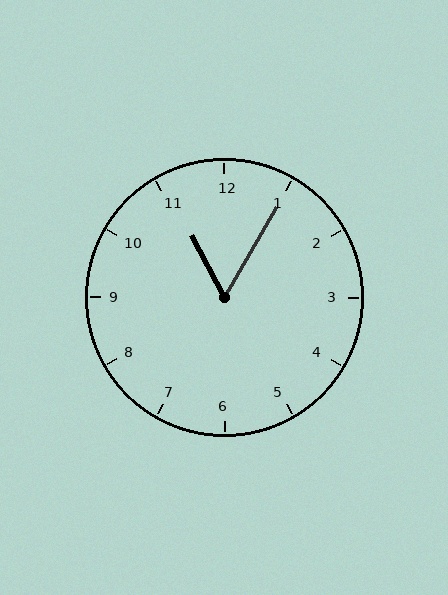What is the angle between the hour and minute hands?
Approximately 58 degrees.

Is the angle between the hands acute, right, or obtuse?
It is acute.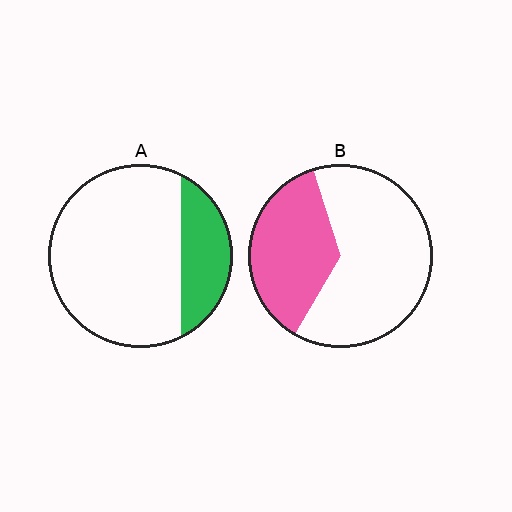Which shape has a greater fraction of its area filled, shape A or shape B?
Shape B.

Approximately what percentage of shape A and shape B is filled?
A is approximately 25% and B is approximately 35%.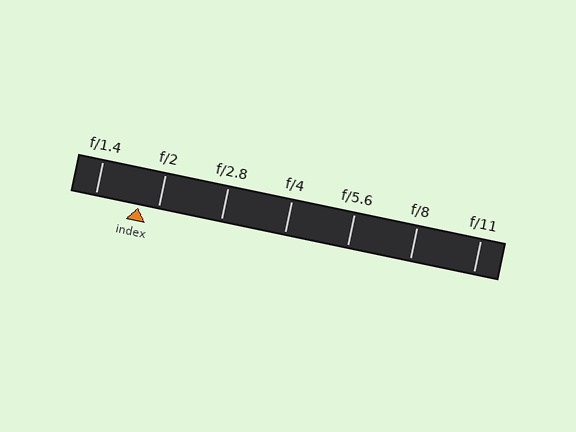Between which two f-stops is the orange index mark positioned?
The index mark is between f/1.4 and f/2.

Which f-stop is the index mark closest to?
The index mark is closest to f/2.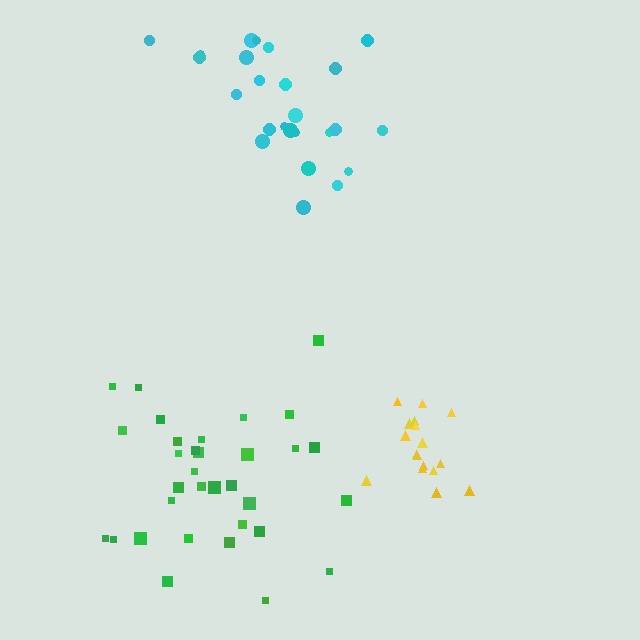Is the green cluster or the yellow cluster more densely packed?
Yellow.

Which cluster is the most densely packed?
Yellow.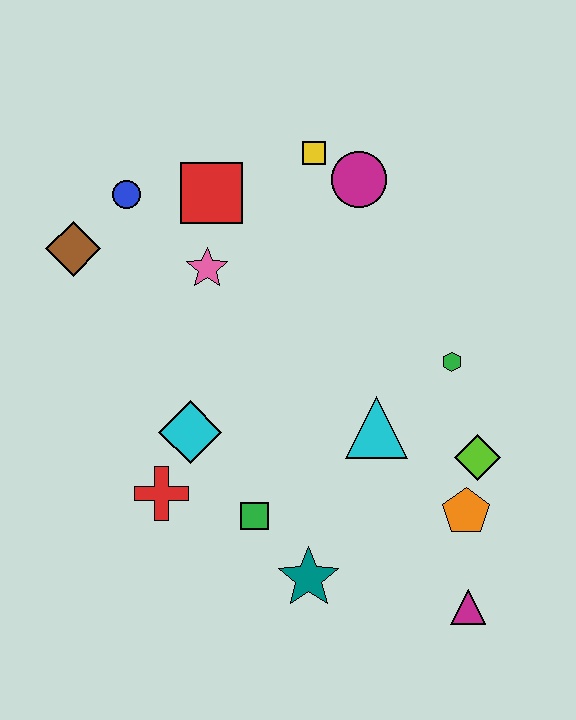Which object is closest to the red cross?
The cyan diamond is closest to the red cross.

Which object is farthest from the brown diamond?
The magenta triangle is farthest from the brown diamond.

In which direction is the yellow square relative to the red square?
The yellow square is to the right of the red square.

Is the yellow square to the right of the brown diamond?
Yes